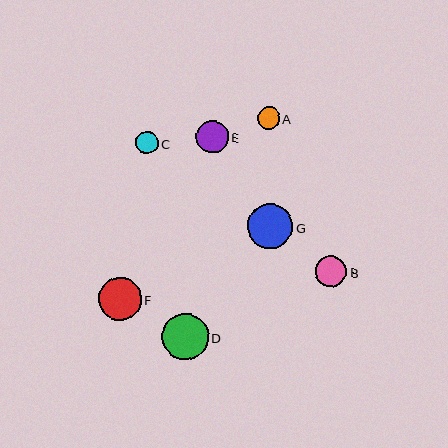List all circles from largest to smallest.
From largest to smallest: D, G, F, E, B, C, A.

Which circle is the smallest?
Circle A is the smallest with a size of approximately 22 pixels.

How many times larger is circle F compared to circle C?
Circle F is approximately 1.9 times the size of circle C.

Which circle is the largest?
Circle D is the largest with a size of approximately 46 pixels.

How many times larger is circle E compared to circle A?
Circle E is approximately 1.4 times the size of circle A.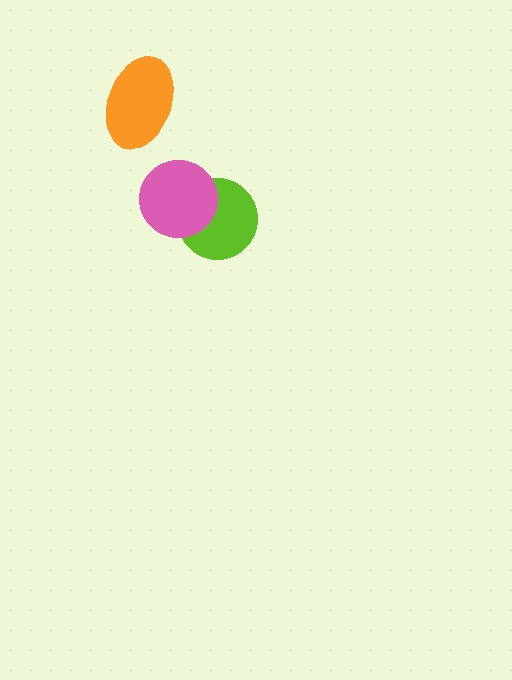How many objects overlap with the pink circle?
1 object overlaps with the pink circle.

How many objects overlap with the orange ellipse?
0 objects overlap with the orange ellipse.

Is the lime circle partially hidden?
Yes, it is partially covered by another shape.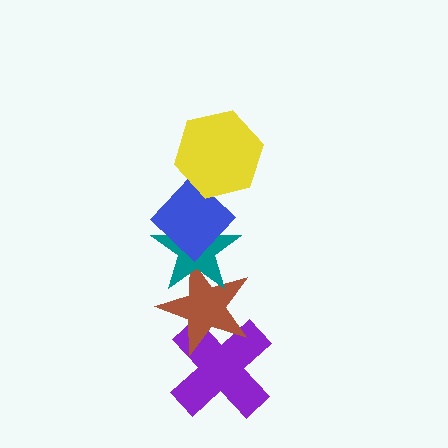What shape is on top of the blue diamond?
The yellow hexagon is on top of the blue diamond.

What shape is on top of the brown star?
The teal star is on top of the brown star.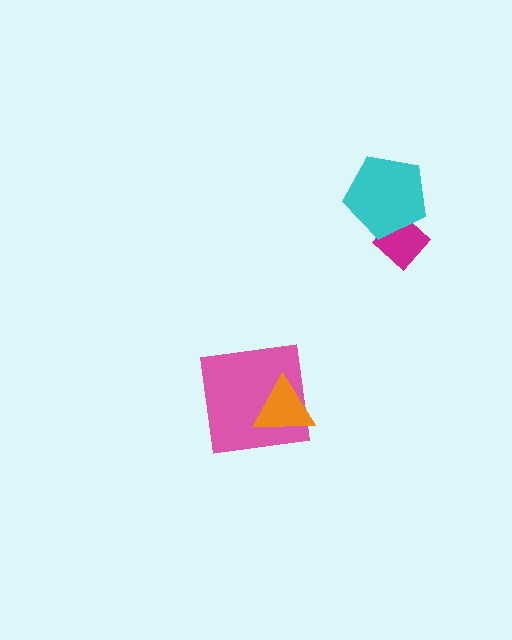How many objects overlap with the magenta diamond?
1 object overlaps with the magenta diamond.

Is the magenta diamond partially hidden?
Yes, it is partially covered by another shape.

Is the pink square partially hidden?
Yes, it is partially covered by another shape.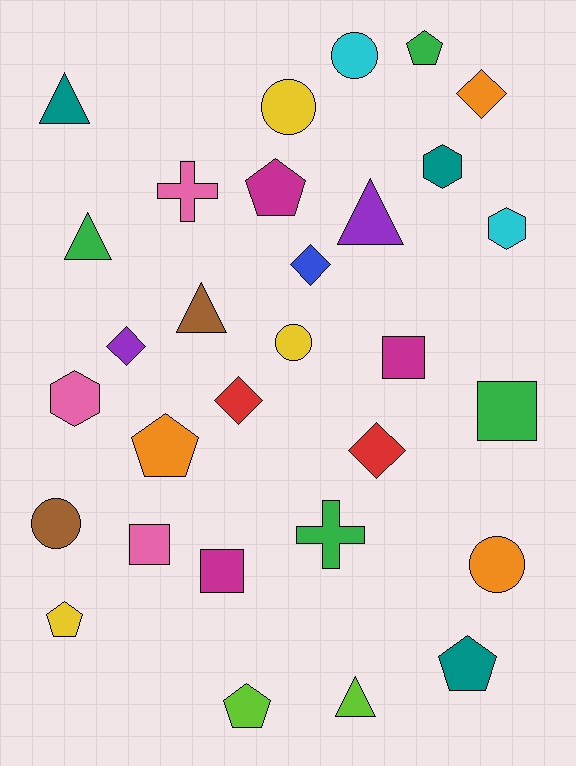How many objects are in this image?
There are 30 objects.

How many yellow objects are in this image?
There are 3 yellow objects.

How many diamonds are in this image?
There are 5 diamonds.